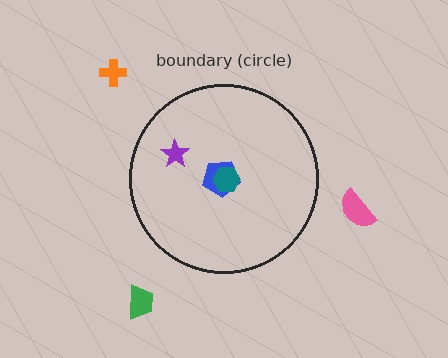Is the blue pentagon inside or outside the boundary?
Inside.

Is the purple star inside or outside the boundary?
Inside.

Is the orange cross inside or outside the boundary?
Outside.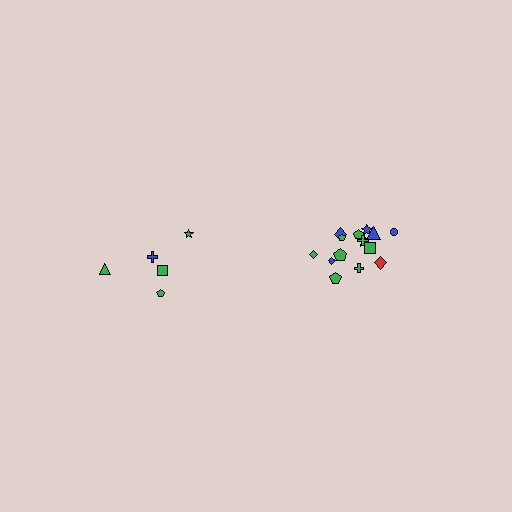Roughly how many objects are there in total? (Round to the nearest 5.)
Roughly 20 objects in total.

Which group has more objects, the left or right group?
The right group.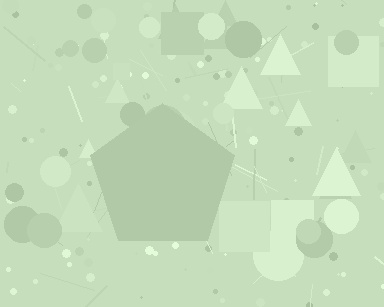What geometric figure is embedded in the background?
A pentagon is embedded in the background.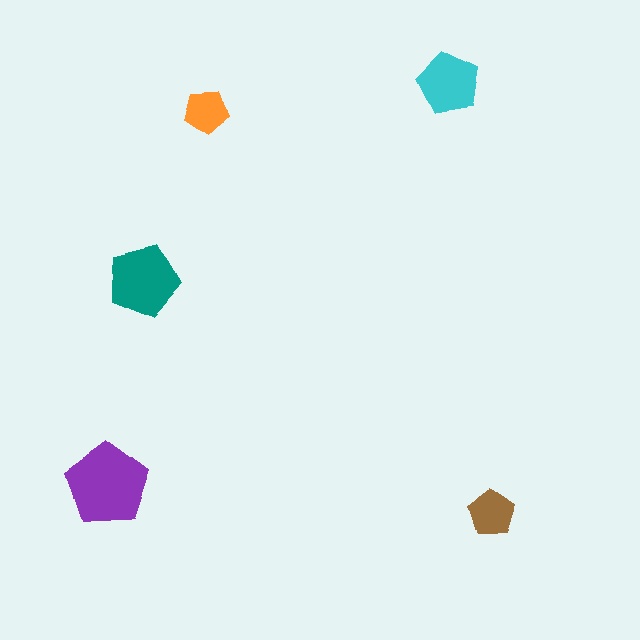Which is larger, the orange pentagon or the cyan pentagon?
The cyan one.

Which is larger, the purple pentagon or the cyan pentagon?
The purple one.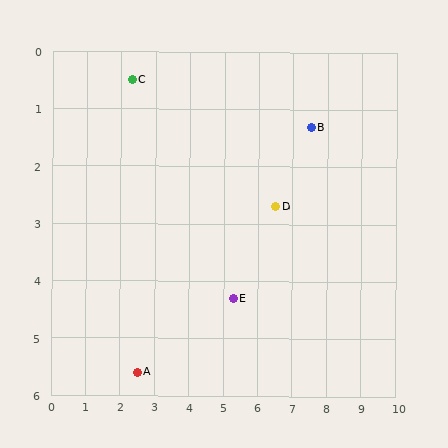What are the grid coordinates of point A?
Point A is at approximately (2.5, 5.6).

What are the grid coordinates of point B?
Point B is at approximately (7.5, 1.3).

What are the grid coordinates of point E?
Point E is at approximately (5.3, 4.3).